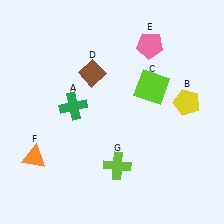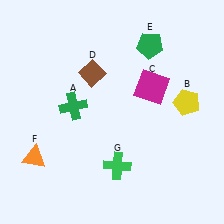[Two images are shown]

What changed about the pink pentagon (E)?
In Image 1, E is pink. In Image 2, it changed to green.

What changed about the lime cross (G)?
In Image 1, G is lime. In Image 2, it changed to green.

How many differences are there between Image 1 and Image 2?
There are 3 differences between the two images.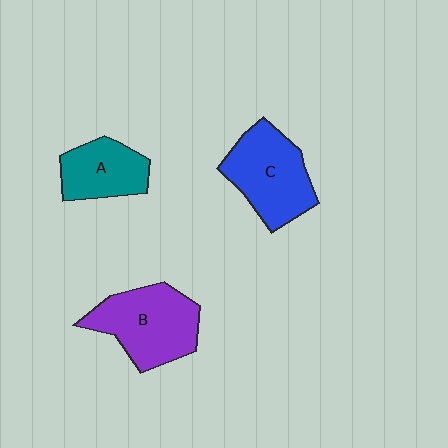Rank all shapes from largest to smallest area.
From largest to smallest: B (purple), C (blue), A (teal).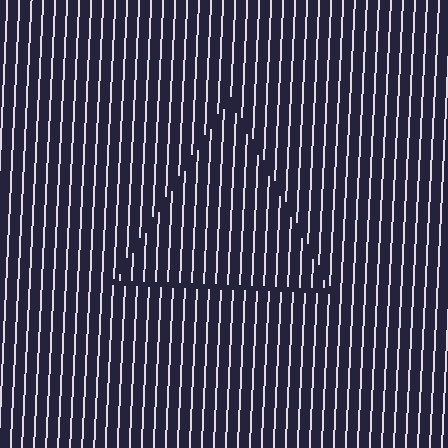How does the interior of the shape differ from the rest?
The interior of the shape contains the same grating, shifted by half a period — the contour is defined by the phase discontinuity where line-ends from the inner and outer gratings abut.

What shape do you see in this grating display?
An illusory triangle. The interior of the shape contains the same grating, shifted by half a period — the contour is defined by the phase discontinuity where line-ends from the inner and outer gratings abut.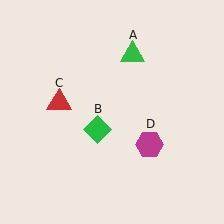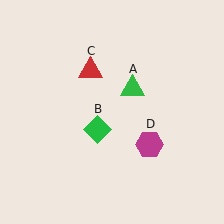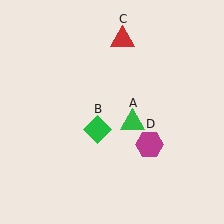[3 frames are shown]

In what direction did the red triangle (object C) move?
The red triangle (object C) moved up and to the right.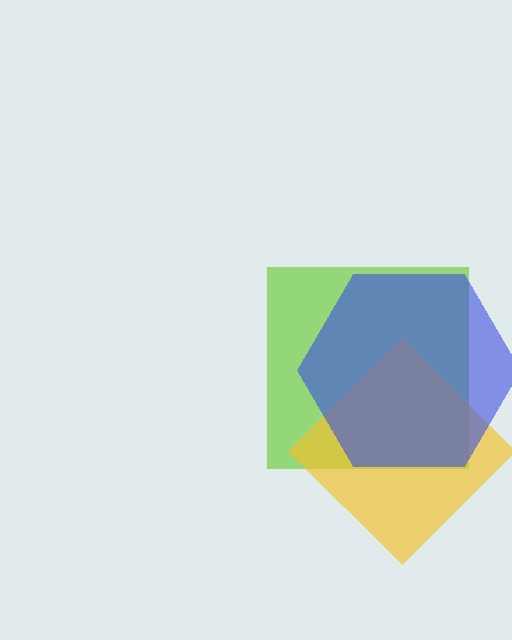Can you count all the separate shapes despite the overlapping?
Yes, there are 3 separate shapes.